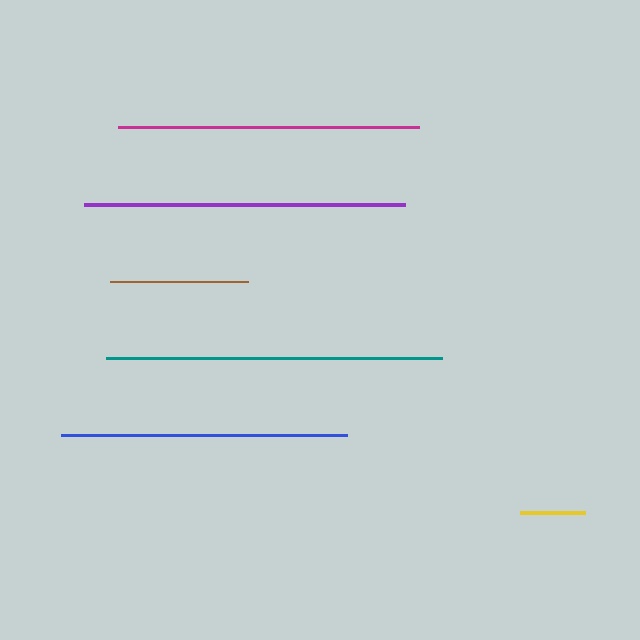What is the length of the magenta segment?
The magenta segment is approximately 301 pixels long.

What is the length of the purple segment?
The purple segment is approximately 321 pixels long.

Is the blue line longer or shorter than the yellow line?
The blue line is longer than the yellow line.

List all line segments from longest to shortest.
From longest to shortest: teal, purple, magenta, blue, brown, yellow.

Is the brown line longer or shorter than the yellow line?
The brown line is longer than the yellow line.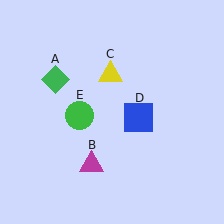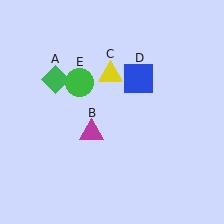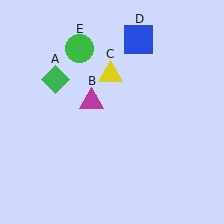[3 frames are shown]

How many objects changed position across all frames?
3 objects changed position: magenta triangle (object B), blue square (object D), green circle (object E).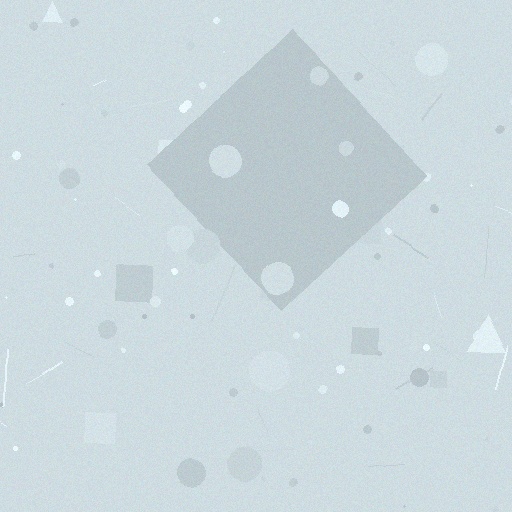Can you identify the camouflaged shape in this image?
The camouflaged shape is a diamond.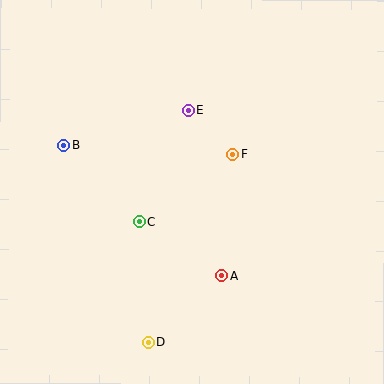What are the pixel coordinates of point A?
Point A is at (222, 276).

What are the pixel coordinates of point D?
Point D is at (148, 342).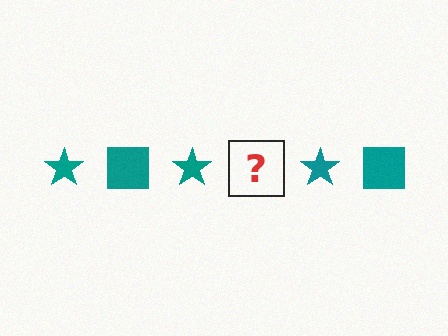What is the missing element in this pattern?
The missing element is a teal square.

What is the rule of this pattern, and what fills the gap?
The rule is that the pattern cycles through star, square shapes in teal. The gap should be filled with a teal square.